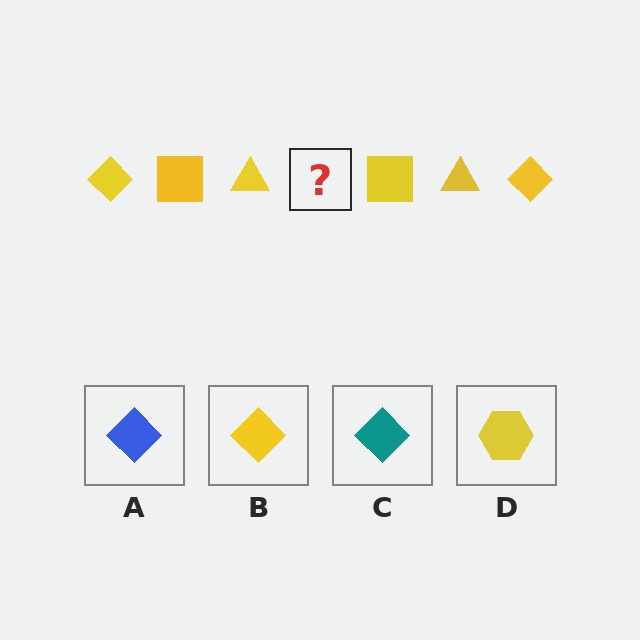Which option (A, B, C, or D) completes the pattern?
B.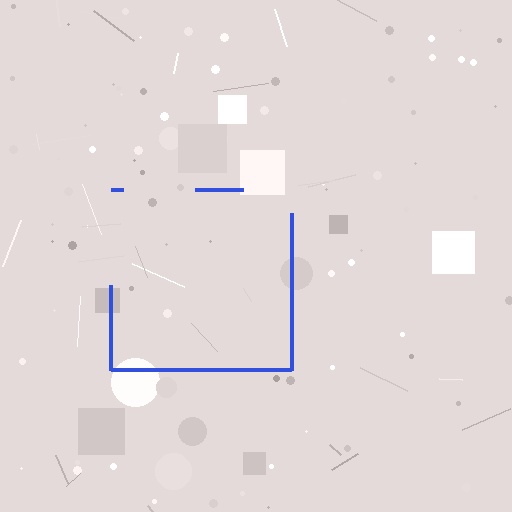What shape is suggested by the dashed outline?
The dashed outline suggests a square.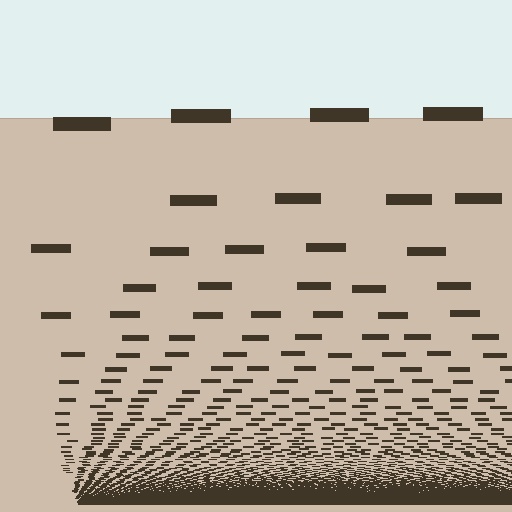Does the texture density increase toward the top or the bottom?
Density increases toward the bottom.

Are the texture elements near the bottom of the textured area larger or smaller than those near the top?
Smaller. The gradient is inverted — elements near the bottom are smaller and denser.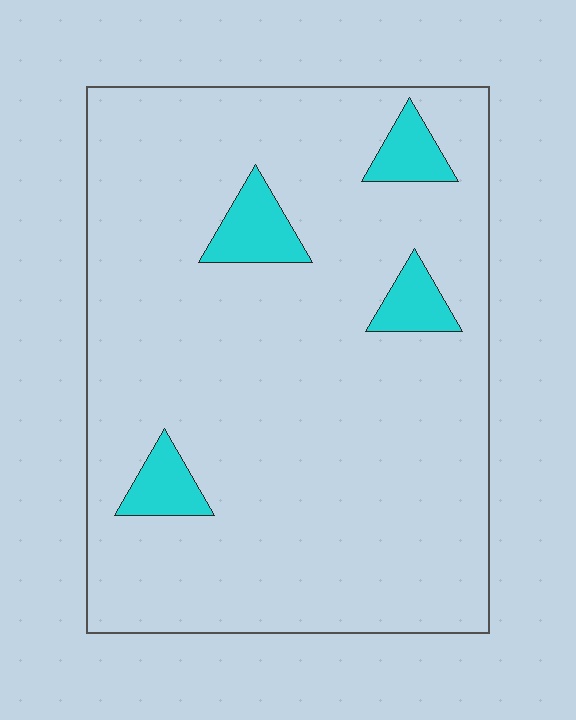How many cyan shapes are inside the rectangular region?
4.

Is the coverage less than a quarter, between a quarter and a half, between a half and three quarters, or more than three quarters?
Less than a quarter.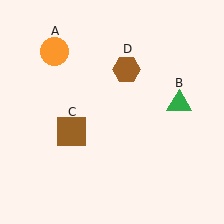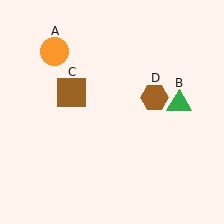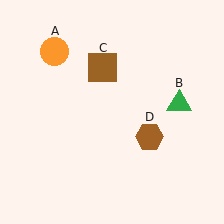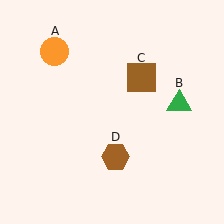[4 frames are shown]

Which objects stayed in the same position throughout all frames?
Orange circle (object A) and green triangle (object B) remained stationary.